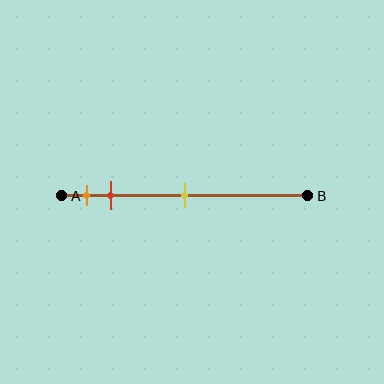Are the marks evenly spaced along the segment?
No, the marks are not evenly spaced.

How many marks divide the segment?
There are 3 marks dividing the segment.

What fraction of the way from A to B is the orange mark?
The orange mark is approximately 10% (0.1) of the way from A to B.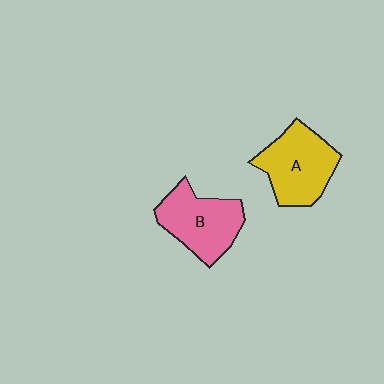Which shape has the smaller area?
Shape B (pink).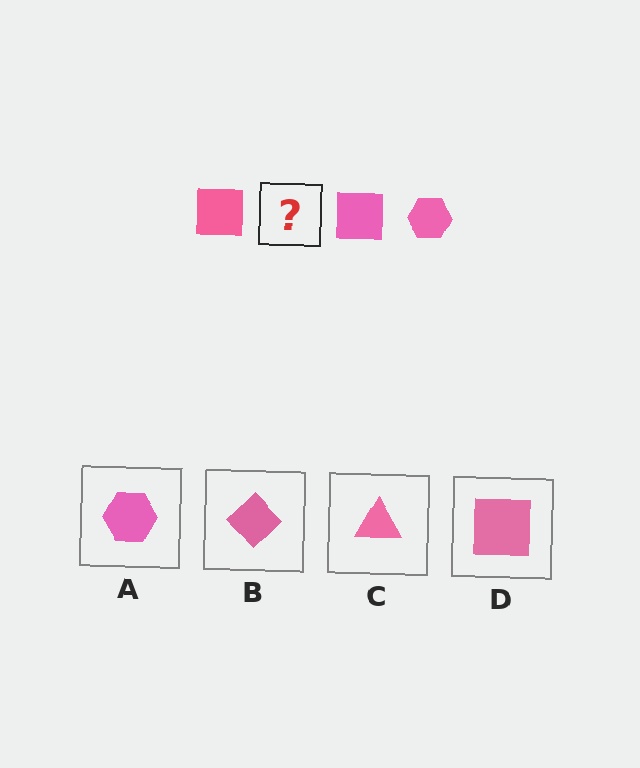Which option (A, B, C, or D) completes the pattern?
A.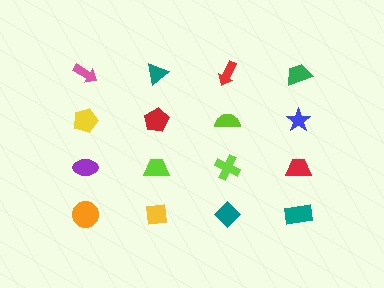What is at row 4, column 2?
A yellow square.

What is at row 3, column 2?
A lime trapezoid.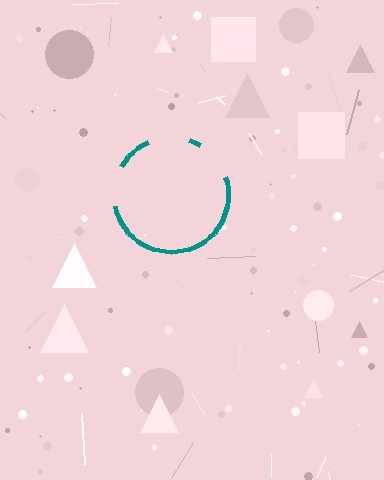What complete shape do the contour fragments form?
The contour fragments form a circle.